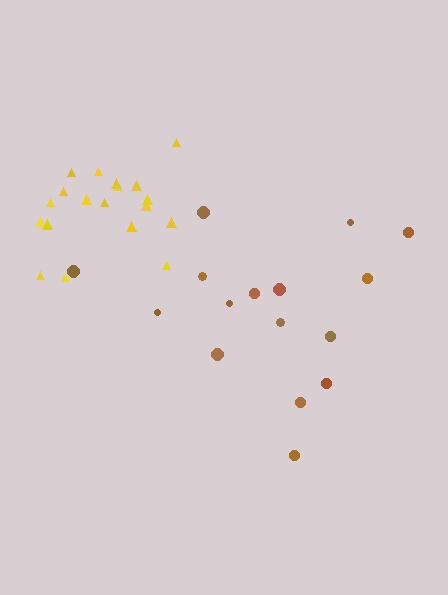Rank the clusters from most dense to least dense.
yellow, brown.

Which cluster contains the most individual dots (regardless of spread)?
Yellow (19).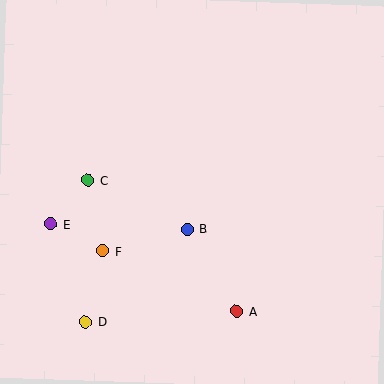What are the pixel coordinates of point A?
Point A is at (237, 311).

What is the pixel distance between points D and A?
The distance between D and A is 152 pixels.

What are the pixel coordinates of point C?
Point C is at (88, 180).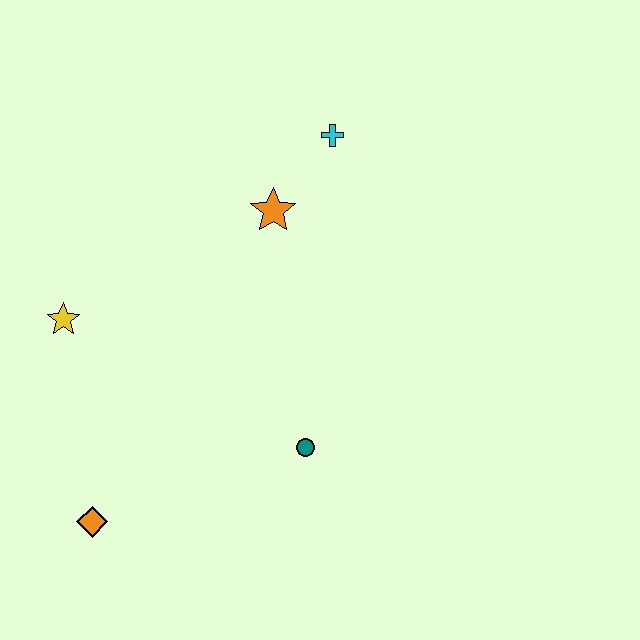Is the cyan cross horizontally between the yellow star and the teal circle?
No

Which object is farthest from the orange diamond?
The cyan cross is farthest from the orange diamond.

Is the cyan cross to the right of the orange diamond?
Yes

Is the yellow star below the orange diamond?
No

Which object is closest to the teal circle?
The orange diamond is closest to the teal circle.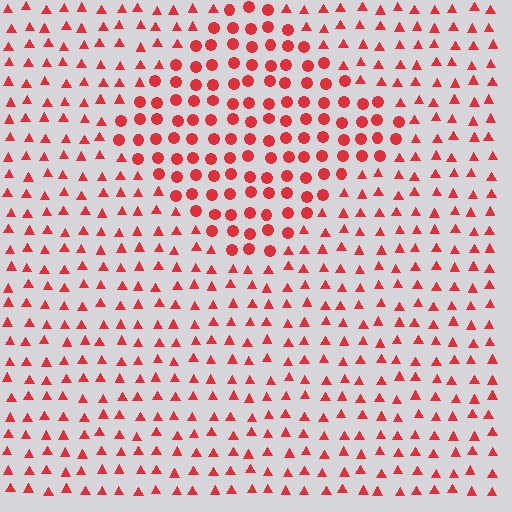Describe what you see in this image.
The image is filled with small red elements arranged in a uniform grid. A diamond-shaped region contains circles, while the surrounding area contains triangles. The boundary is defined purely by the change in element shape.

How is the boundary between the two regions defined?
The boundary is defined by a change in element shape: circles inside vs. triangles outside. All elements share the same color and spacing.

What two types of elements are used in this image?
The image uses circles inside the diamond region and triangles outside it.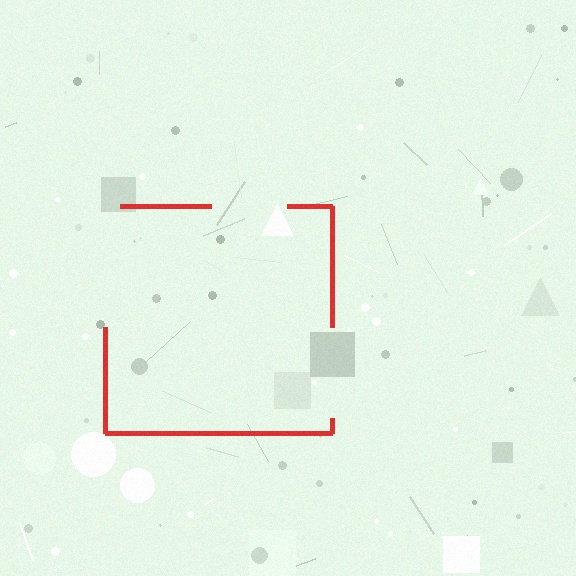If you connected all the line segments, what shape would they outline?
They would outline a square.